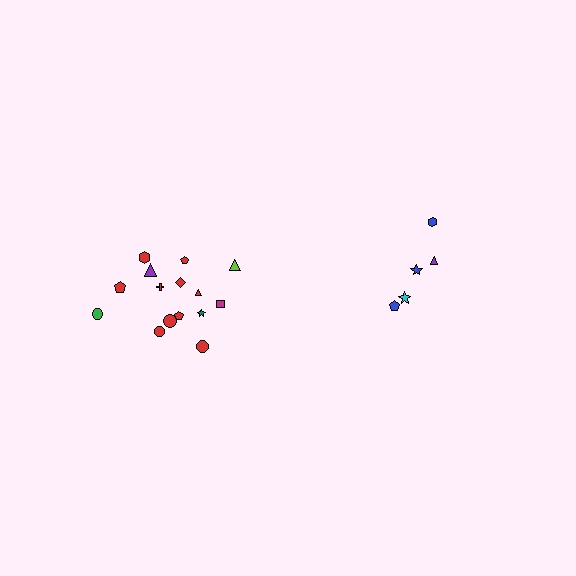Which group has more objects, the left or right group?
The left group.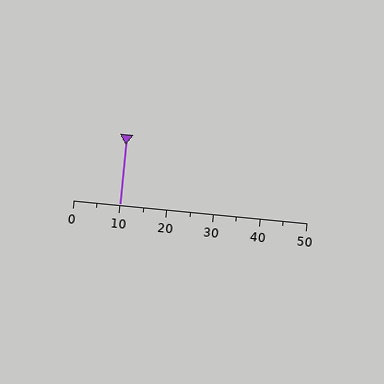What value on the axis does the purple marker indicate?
The marker indicates approximately 10.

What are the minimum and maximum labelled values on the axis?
The axis runs from 0 to 50.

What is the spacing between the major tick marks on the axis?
The major ticks are spaced 10 apart.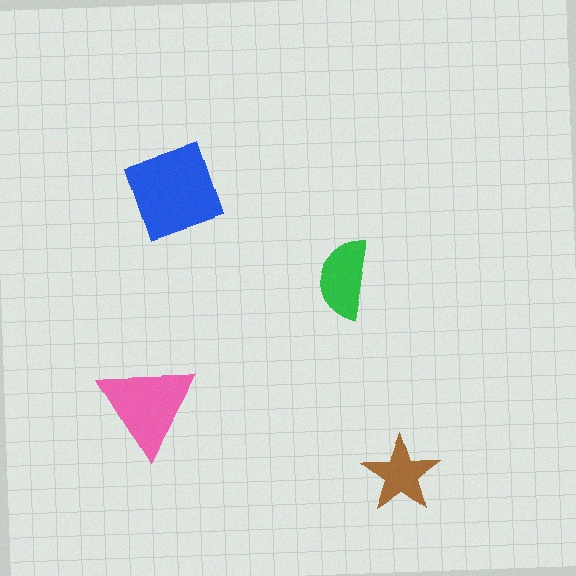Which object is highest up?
The blue diamond is topmost.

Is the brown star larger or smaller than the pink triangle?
Smaller.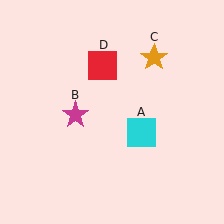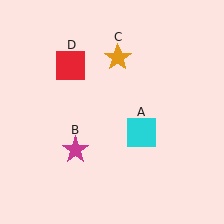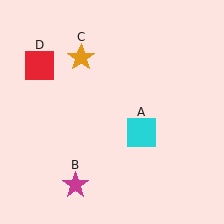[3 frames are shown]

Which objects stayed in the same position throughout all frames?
Cyan square (object A) remained stationary.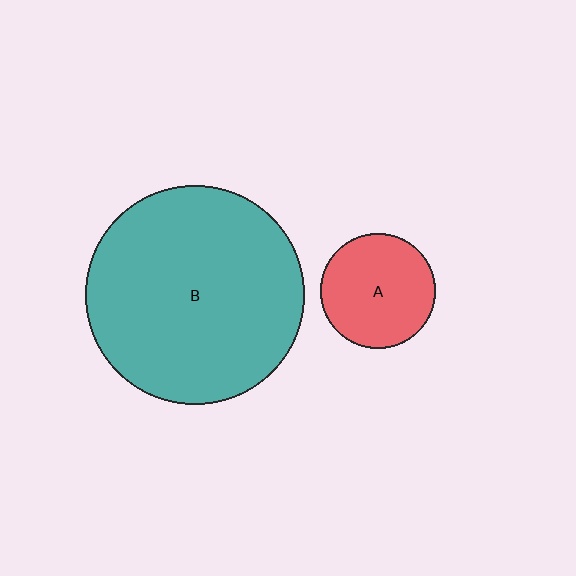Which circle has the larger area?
Circle B (teal).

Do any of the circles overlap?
No, none of the circles overlap.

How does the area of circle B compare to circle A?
Approximately 3.6 times.